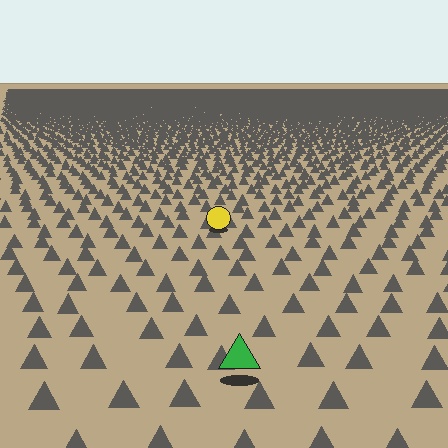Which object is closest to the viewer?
The green triangle is closest. The texture marks near it are larger and more spread out.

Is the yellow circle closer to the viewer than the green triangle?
No. The green triangle is closer — you can tell from the texture gradient: the ground texture is coarser near it.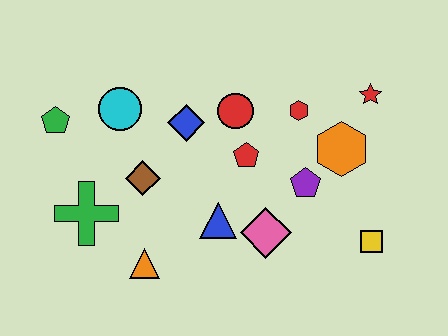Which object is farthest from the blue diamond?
The yellow square is farthest from the blue diamond.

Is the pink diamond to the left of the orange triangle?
No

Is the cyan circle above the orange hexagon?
Yes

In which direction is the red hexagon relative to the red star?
The red hexagon is to the left of the red star.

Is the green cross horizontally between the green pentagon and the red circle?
Yes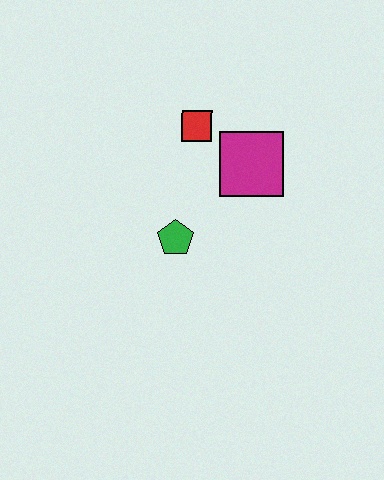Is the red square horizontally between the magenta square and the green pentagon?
Yes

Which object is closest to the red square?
The magenta square is closest to the red square.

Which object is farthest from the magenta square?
The green pentagon is farthest from the magenta square.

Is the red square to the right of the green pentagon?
Yes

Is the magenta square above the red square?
No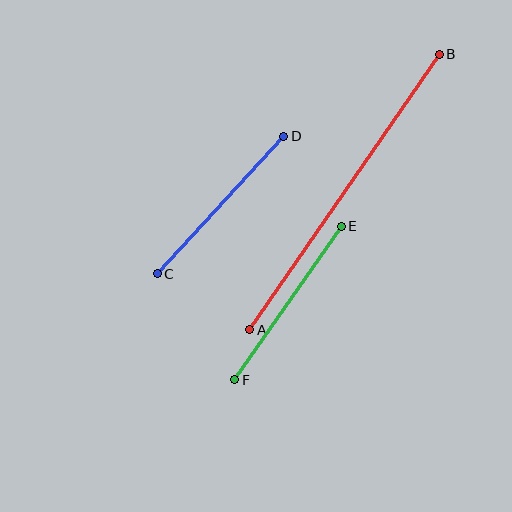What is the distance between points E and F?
The distance is approximately 187 pixels.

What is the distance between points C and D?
The distance is approximately 187 pixels.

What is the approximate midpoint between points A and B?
The midpoint is at approximately (345, 192) pixels.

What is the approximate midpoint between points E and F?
The midpoint is at approximately (288, 303) pixels.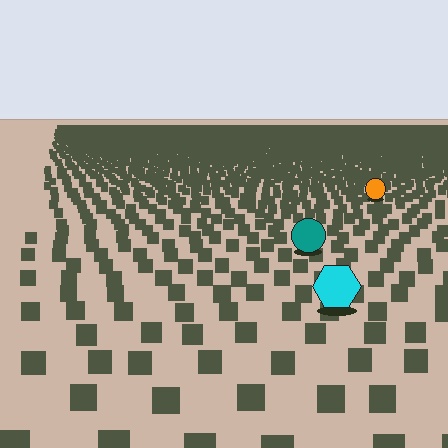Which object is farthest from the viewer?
The orange circle is farthest from the viewer. It appears smaller and the ground texture around it is denser.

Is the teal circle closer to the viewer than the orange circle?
Yes. The teal circle is closer — you can tell from the texture gradient: the ground texture is coarser near it.